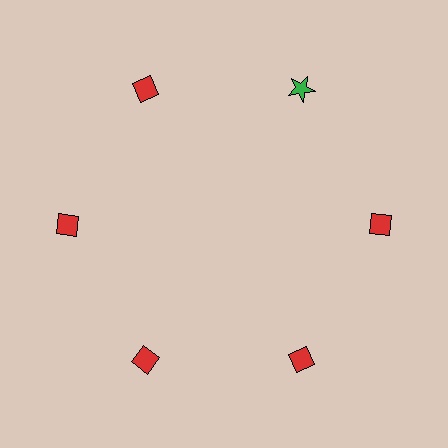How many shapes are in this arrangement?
There are 6 shapes arranged in a ring pattern.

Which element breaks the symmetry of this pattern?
The green star at roughly the 1 o'clock position breaks the symmetry. All other shapes are red diamonds.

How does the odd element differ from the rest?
It differs in both color (green instead of red) and shape (star instead of diamond).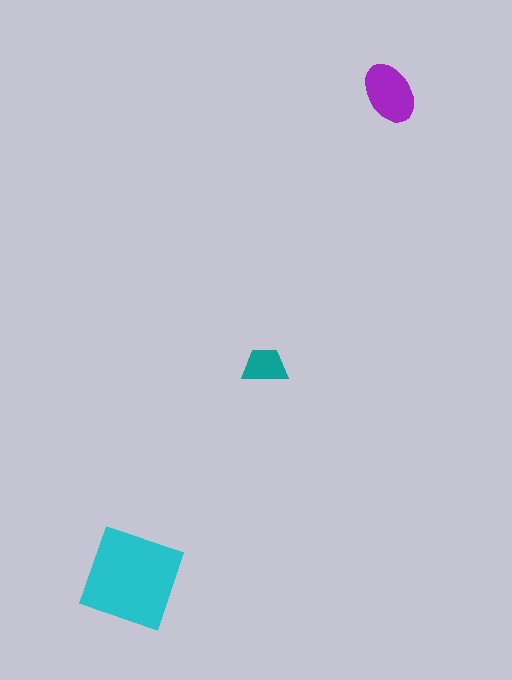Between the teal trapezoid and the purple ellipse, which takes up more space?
The purple ellipse.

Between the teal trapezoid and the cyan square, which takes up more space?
The cyan square.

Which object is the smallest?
The teal trapezoid.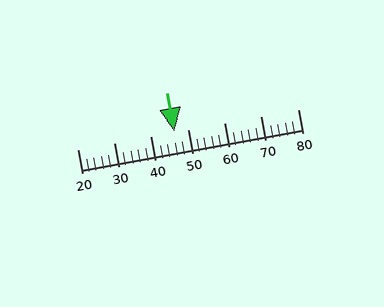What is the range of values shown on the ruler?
The ruler shows values from 20 to 80.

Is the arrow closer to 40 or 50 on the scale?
The arrow is closer to 50.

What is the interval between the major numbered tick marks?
The major tick marks are spaced 10 units apart.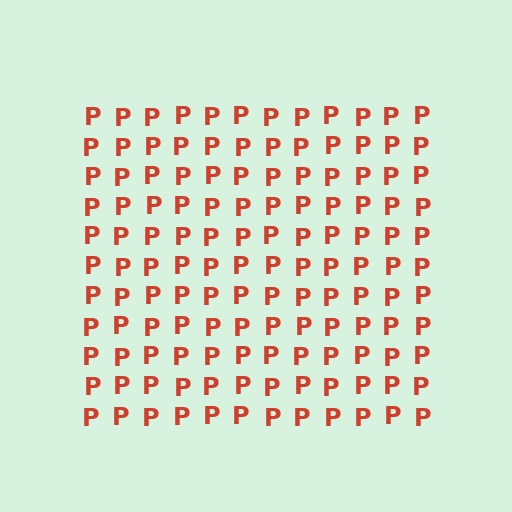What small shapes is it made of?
It is made of small letter P's.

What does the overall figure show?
The overall figure shows a square.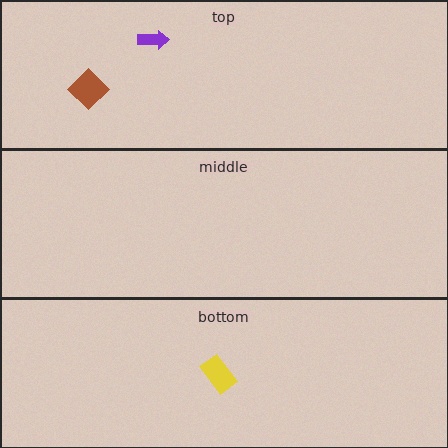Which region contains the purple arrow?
The top region.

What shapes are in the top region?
The purple arrow, the brown diamond.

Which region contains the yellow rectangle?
The bottom region.